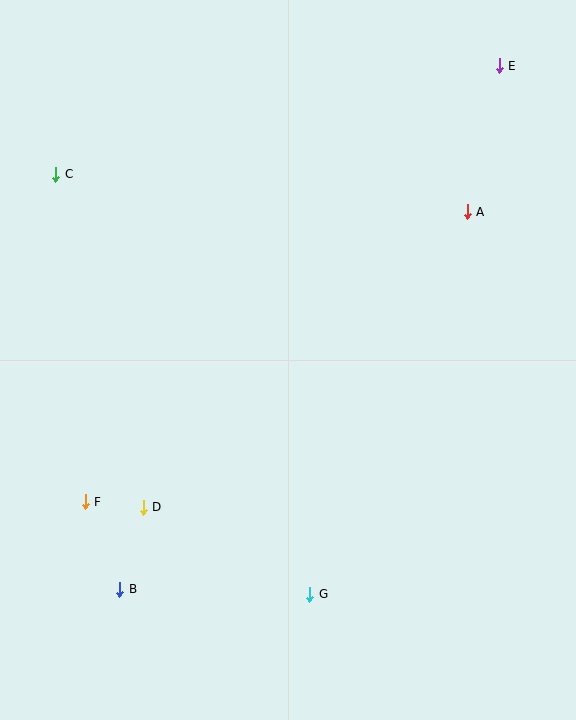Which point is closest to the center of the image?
Point D at (143, 507) is closest to the center.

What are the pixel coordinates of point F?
Point F is at (85, 502).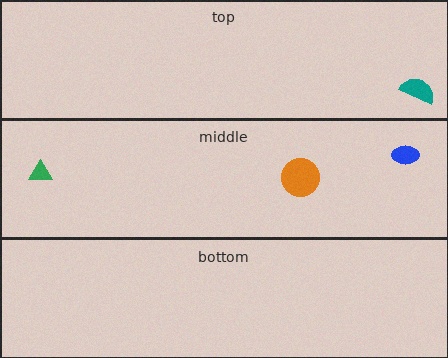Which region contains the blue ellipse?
The middle region.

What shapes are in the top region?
The teal semicircle.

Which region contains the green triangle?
The middle region.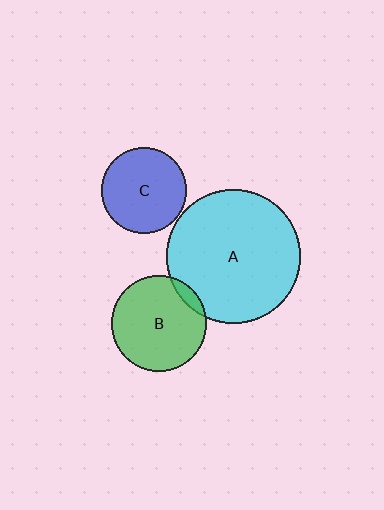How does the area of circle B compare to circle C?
Approximately 1.2 times.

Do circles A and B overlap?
Yes.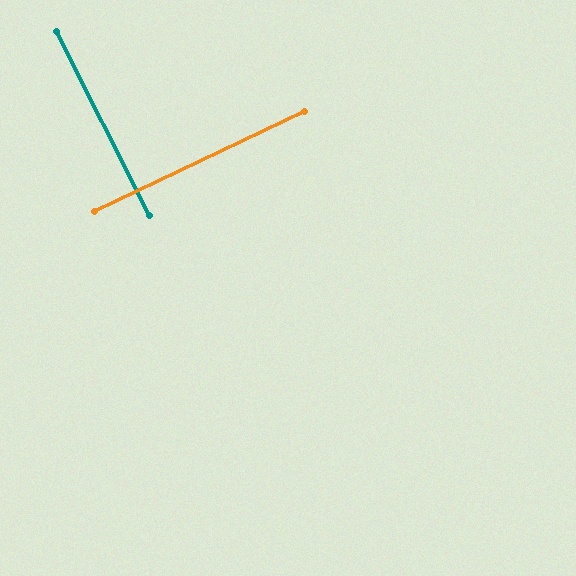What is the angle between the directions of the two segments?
Approximately 88 degrees.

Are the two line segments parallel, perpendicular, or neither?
Perpendicular — they meet at approximately 88°.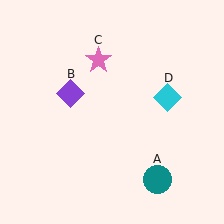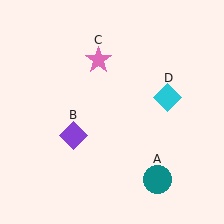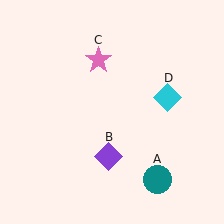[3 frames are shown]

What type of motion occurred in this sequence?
The purple diamond (object B) rotated counterclockwise around the center of the scene.